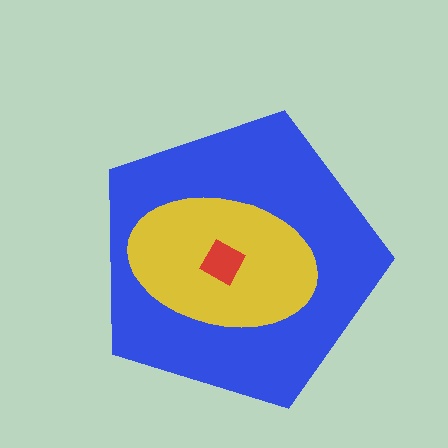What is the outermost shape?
The blue pentagon.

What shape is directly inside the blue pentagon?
The yellow ellipse.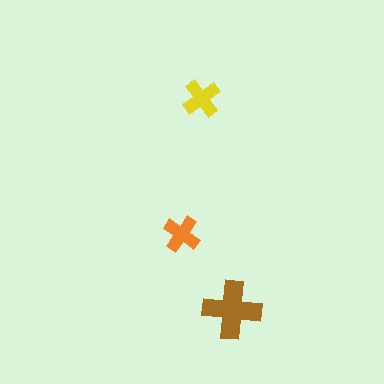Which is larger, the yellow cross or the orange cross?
The yellow one.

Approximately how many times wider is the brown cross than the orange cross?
About 1.5 times wider.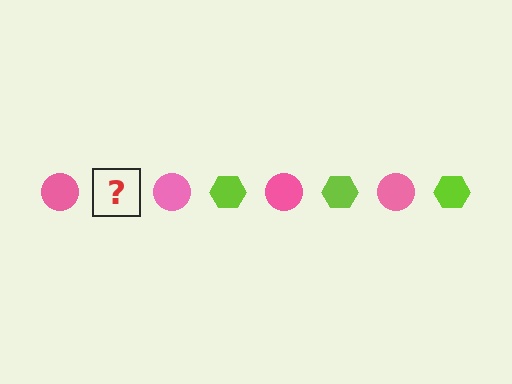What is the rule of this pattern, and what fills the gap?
The rule is that the pattern alternates between pink circle and lime hexagon. The gap should be filled with a lime hexagon.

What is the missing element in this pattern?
The missing element is a lime hexagon.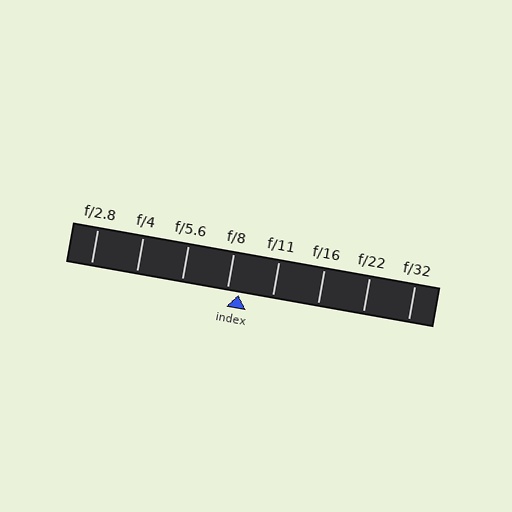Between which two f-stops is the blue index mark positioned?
The index mark is between f/8 and f/11.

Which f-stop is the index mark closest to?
The index mark is closest to f/8.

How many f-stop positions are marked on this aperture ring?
There are 8 f-stop positions marked.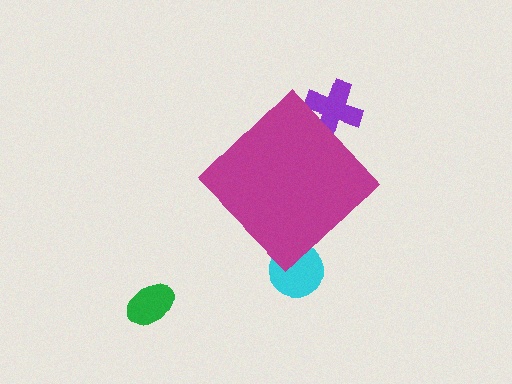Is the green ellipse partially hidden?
No, the green ellipse is fully visible.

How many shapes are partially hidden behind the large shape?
2 shapes are partially hidden.